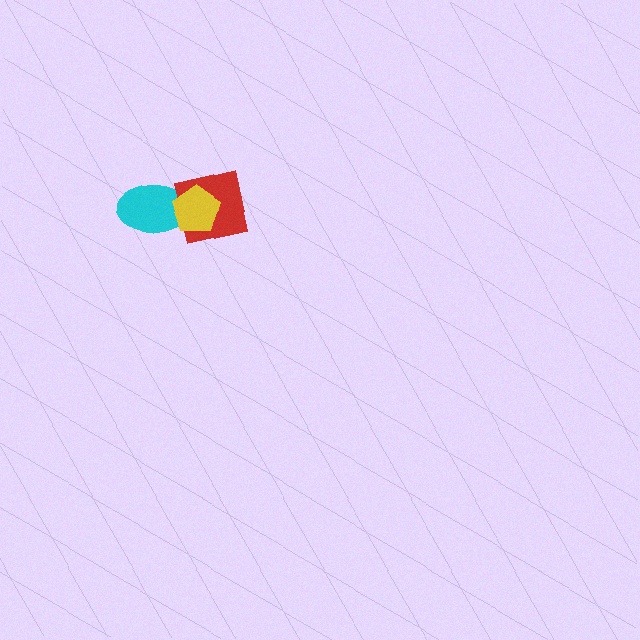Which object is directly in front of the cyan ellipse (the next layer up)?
The red square is directly in front of the cyan ellipse.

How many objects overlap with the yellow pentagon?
2 objects overlap with the yellow pentagon.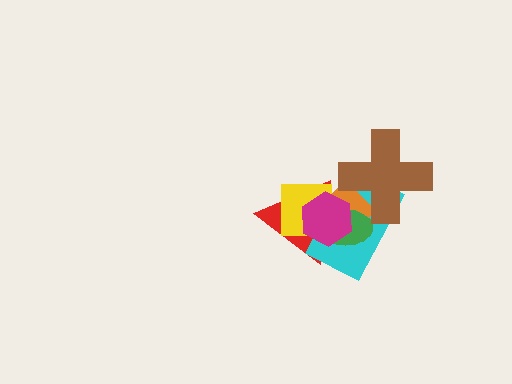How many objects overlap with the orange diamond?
6 objects overlap with the orange diamond.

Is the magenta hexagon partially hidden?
No, no other shape covers it.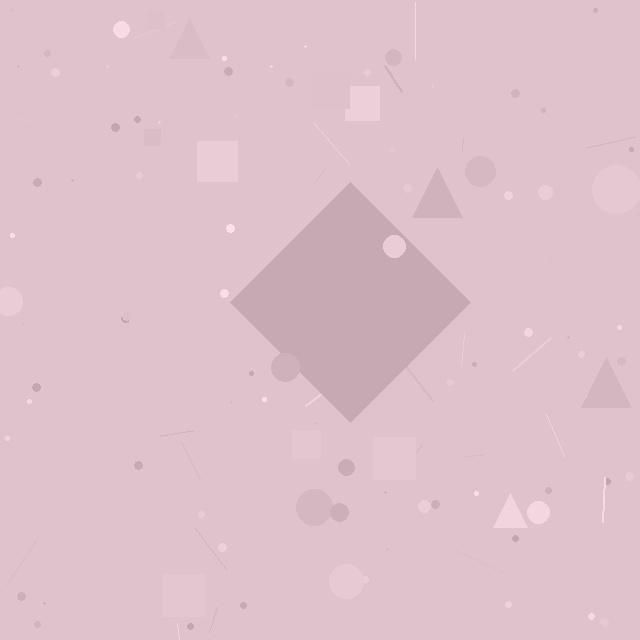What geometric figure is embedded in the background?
A diamond is embedded in the background.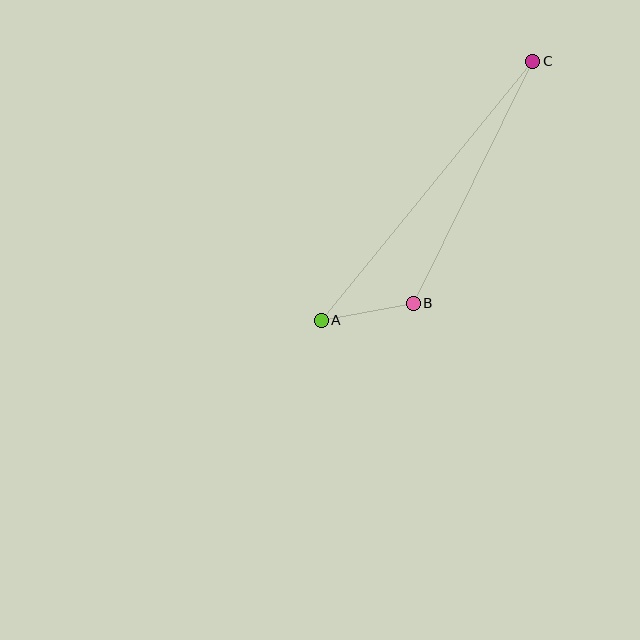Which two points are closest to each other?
Points A and B are closest to each other.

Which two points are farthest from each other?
Points A and C are farthest from each other.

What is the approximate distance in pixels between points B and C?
The distance between B and C is approximately 270 pixels.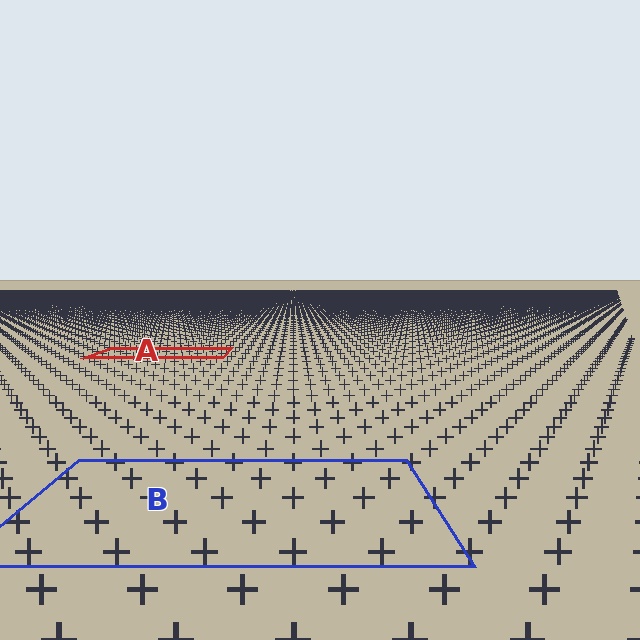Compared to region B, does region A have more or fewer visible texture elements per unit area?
Region A has more texture elements per unit area — they are packed more densely because it is farther away.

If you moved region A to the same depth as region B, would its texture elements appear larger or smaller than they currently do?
They would appear larger. At a closer depth, the same texture elements are projected at a bigger on-screen size.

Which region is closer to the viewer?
Region B is closer. The texture elements there are larger and more spread out.